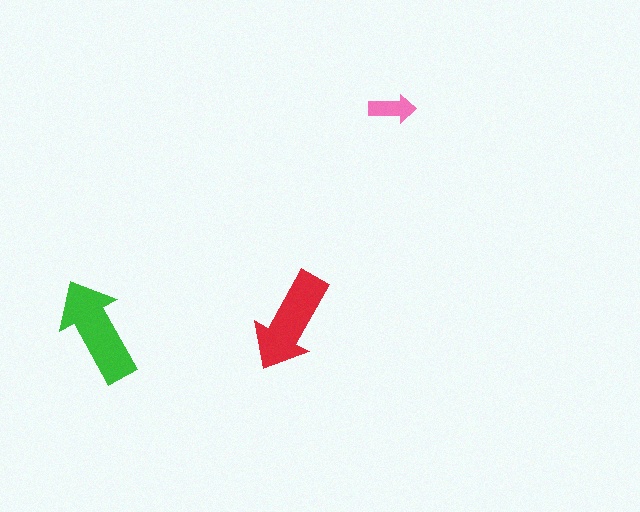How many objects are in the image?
There are 3 objects in the image.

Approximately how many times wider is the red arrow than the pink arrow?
About 2 times wider.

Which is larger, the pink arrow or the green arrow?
The green one.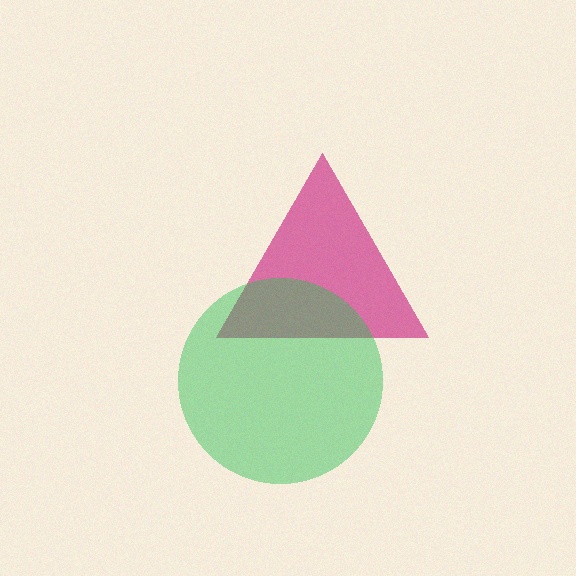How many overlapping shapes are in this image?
There are 2 overlapping shapes in the image.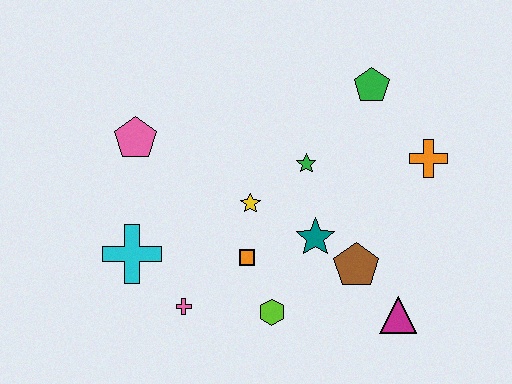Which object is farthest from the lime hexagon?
The green pentagon is farthest from the lime hexagon.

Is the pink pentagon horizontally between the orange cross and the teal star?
No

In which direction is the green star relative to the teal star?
The green star is above the teal star.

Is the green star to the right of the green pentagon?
No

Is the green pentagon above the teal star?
Yes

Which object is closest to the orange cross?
The green pentagon is closest to the orange cross.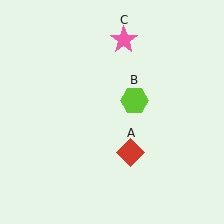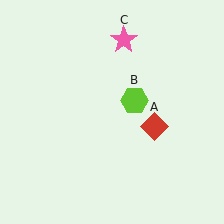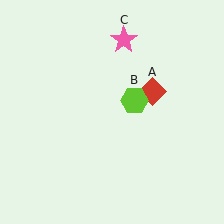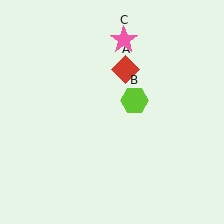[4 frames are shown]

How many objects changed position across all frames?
1 object changed position: red diamond (object A).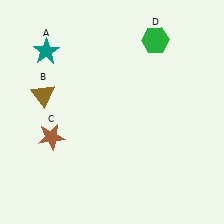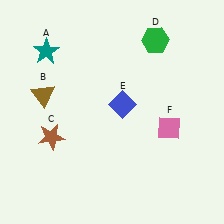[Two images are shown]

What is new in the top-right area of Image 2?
A blue diamond (E) was added in the top-right area of Image 2.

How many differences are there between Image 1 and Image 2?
There are 2 differences between the two images.